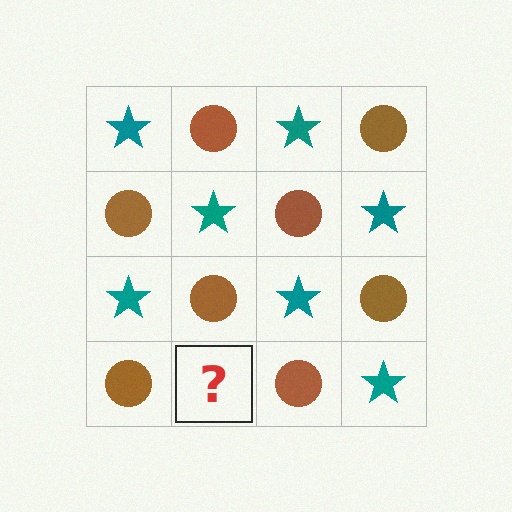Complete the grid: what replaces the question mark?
The question mark should be replaced with a teal star.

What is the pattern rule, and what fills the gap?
The rule is that it alternates teal star and brown circle in a checkerboard pattern. The gap should be filled with a teal star.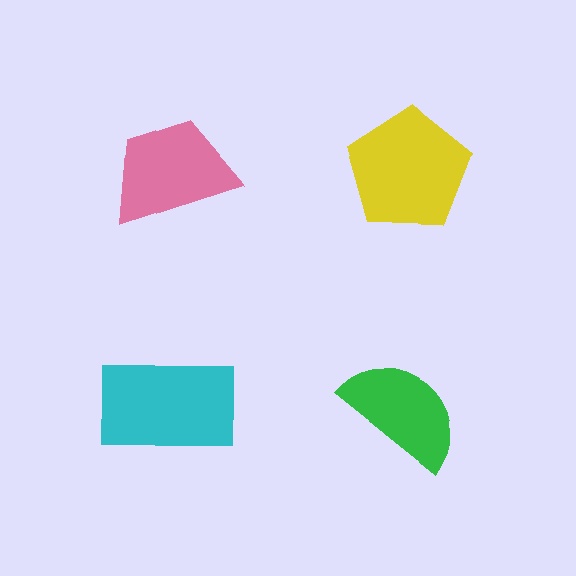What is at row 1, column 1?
A pink trapezoid.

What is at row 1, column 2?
A yellow pentagon.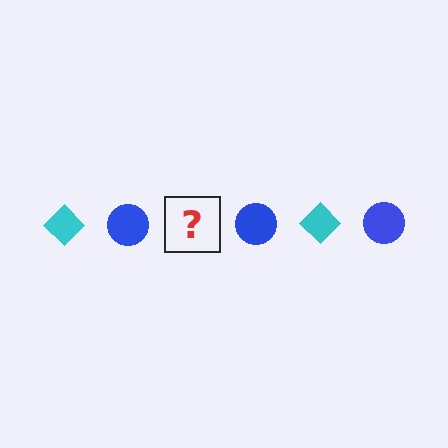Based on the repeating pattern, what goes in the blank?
The blank should be a cyan diamond.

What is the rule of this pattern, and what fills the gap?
The rule is that the pattern alternates between cyan diamond and blue circle. The gap should be filled with a cyan diamond.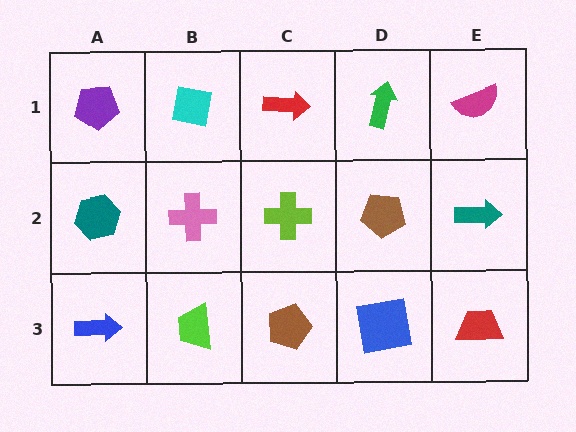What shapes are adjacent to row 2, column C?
A red arrow (row 1, column C), a brown pentagon (row 3, column C), a pink cross (row 2, column B), a brown pentagon (row 2, column D).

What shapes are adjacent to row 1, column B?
A pink cross (row 2, column B), a purple pentagon (row 1, column A), a red arrow (row 1, column C).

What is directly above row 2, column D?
A green arrow.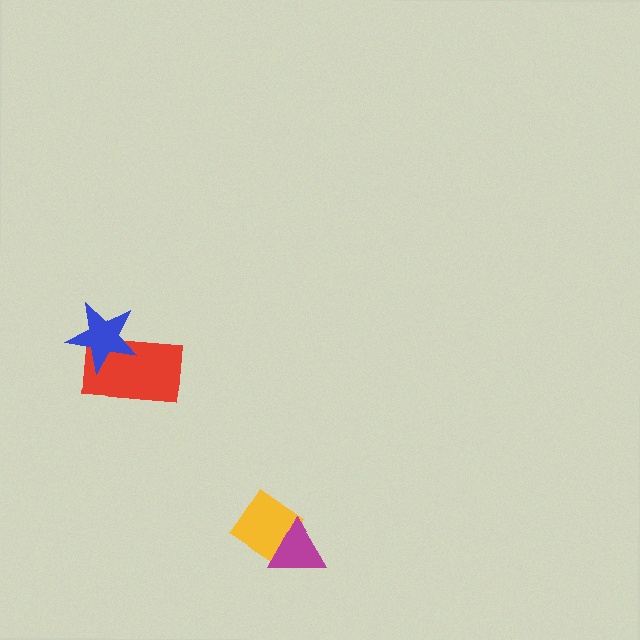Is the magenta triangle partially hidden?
No, no other shape covers it.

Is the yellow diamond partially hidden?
Yes, it is partially covered by another shape.